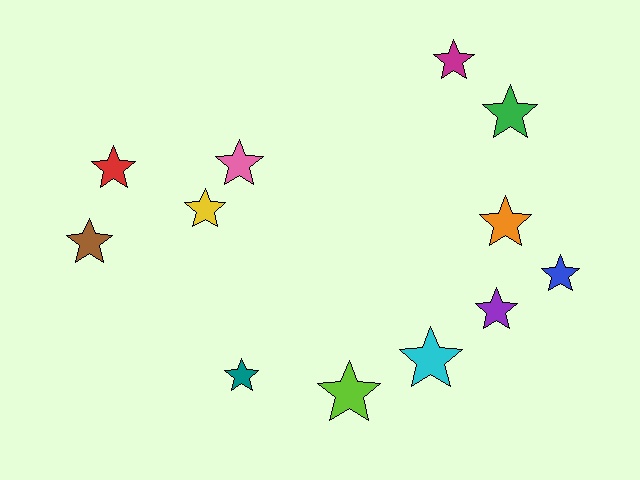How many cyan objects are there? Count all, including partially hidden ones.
There is 1 cyan object.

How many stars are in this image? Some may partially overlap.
There are 12 stars.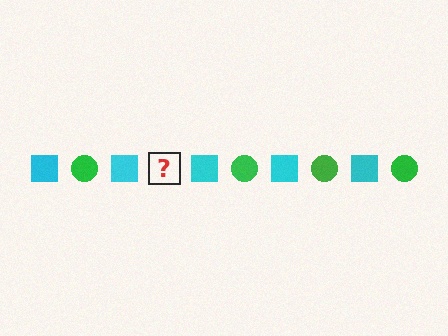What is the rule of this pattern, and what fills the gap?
The rule is that the pattern alternates between cyan square and green circle. The gap should be filled with a green circle.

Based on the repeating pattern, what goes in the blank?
The blank should be a green circle.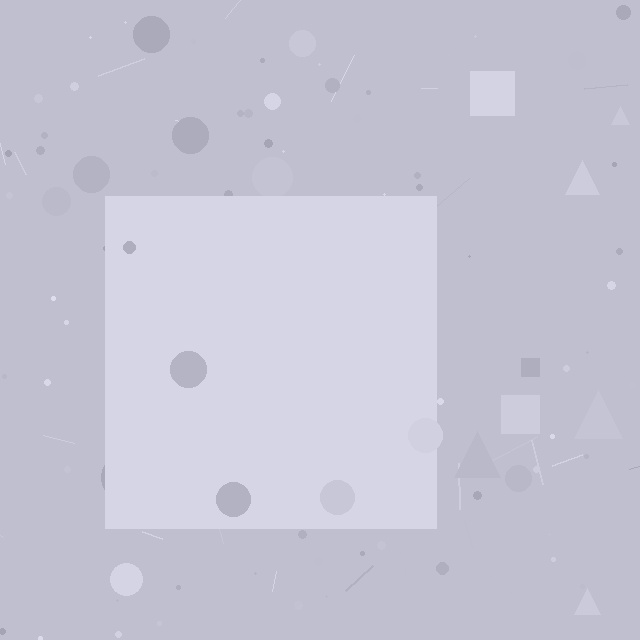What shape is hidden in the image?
A square is hidden in the image.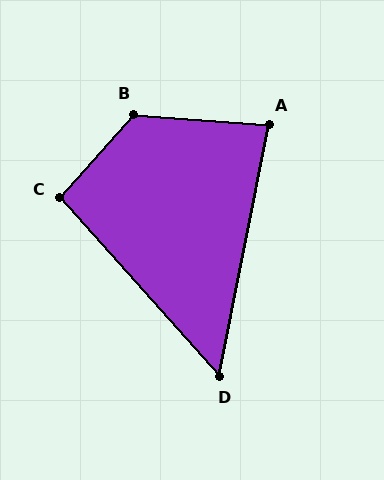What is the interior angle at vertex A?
Approximately 83 degrees (acute).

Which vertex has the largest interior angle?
B, at approximately 127 degrees.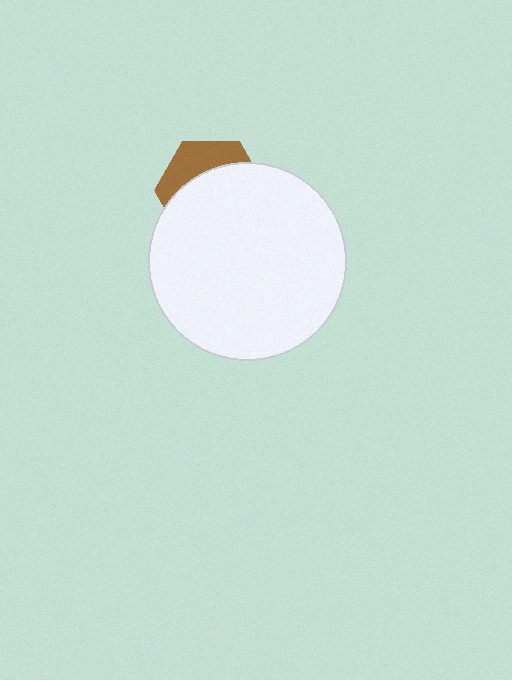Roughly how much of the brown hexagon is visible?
A small part of it is visible (roughly 32%).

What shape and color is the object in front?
The object in front is a white circle.